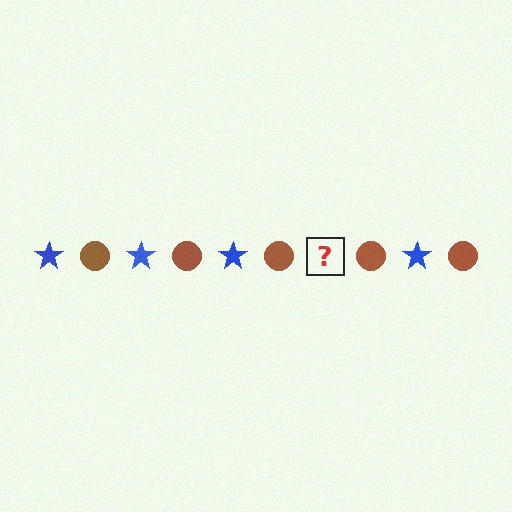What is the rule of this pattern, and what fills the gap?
The rule is that the pattern alternates between blue star and brown circle. The gap should be filled with a blue star.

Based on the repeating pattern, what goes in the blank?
The blank should be a blue star.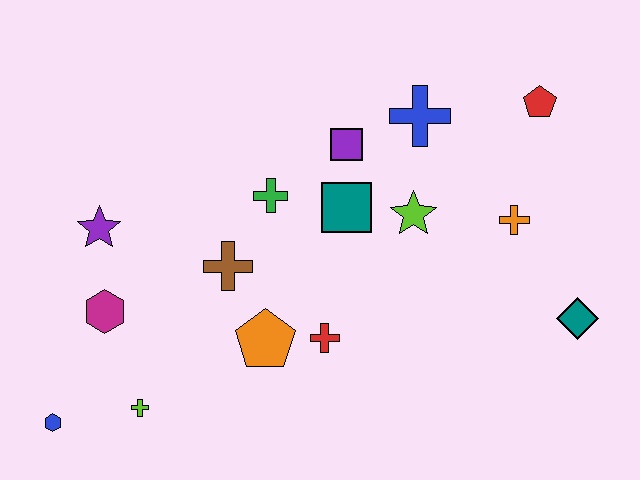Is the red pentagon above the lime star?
Yes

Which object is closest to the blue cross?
The purple square is closest to the blue cross.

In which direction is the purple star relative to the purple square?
The purple star is to the left of the purple square.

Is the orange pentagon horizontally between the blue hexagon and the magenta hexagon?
No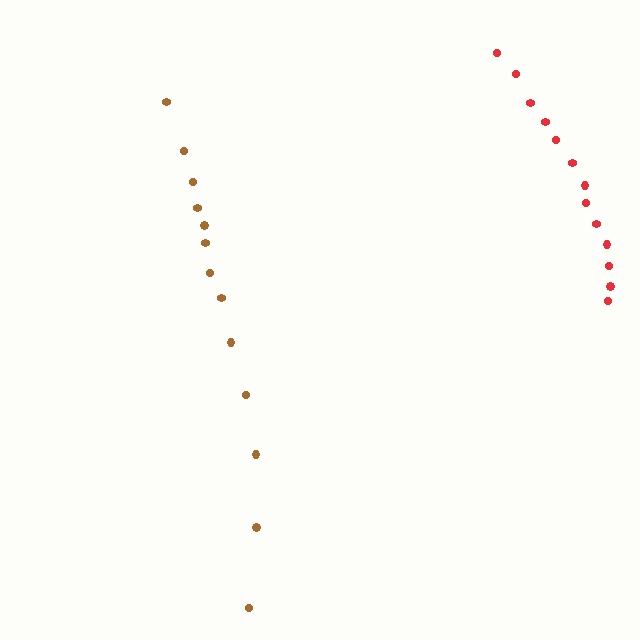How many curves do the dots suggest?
There are 2 distinct paths.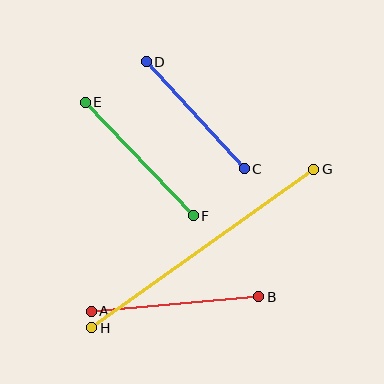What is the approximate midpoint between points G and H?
The midpoint is at approximately (203, 249) pixels.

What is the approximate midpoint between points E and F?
The midpoint is at approximately (139, 159) pixels.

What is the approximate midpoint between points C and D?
The midpoint is at approximately (195, 115) pixels.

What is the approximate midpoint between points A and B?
The midpoint is at approximately (175, 304) pixels.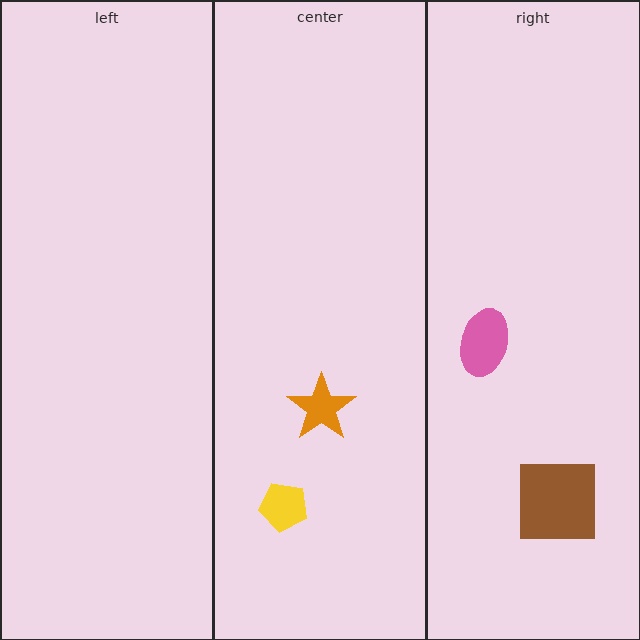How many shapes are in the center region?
2.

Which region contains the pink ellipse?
The right region.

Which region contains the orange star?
The center region.